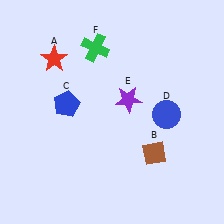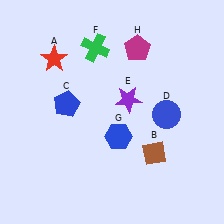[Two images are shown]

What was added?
A blue hexagon (G), a magenta pentagon (H) were added in Image 2.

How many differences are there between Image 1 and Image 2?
There are 2 differences between the two images.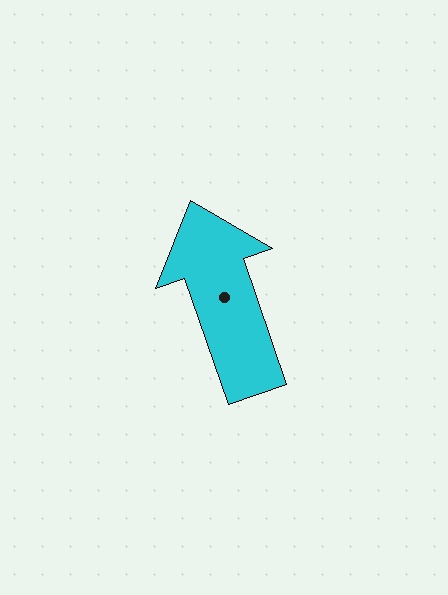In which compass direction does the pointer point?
North.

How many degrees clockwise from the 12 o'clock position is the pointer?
Approximately 341 degrees.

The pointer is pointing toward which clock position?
Roughly 11 o'clock.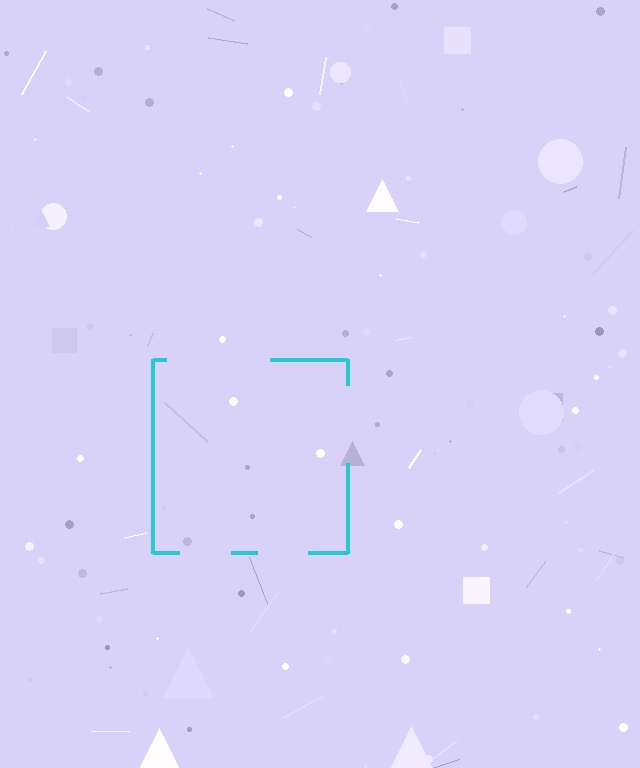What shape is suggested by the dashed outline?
The dashed outline suggests a square.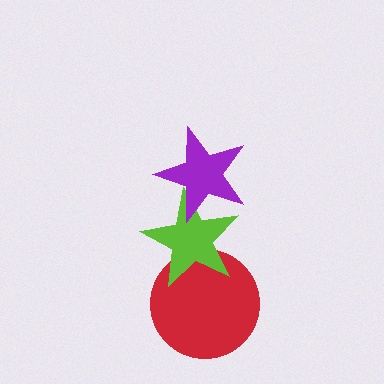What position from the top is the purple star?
The purple star is 1st from the top.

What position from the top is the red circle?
The red circle is 3rd from the top.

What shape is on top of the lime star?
The purple star is on top of the lime star.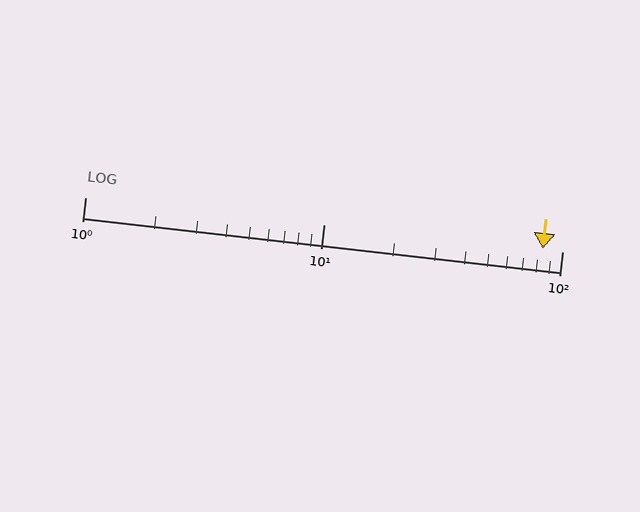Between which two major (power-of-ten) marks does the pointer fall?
The pointer is between 10 and 100.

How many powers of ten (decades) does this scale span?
The scale spans 2 decades, from 1 to 100.